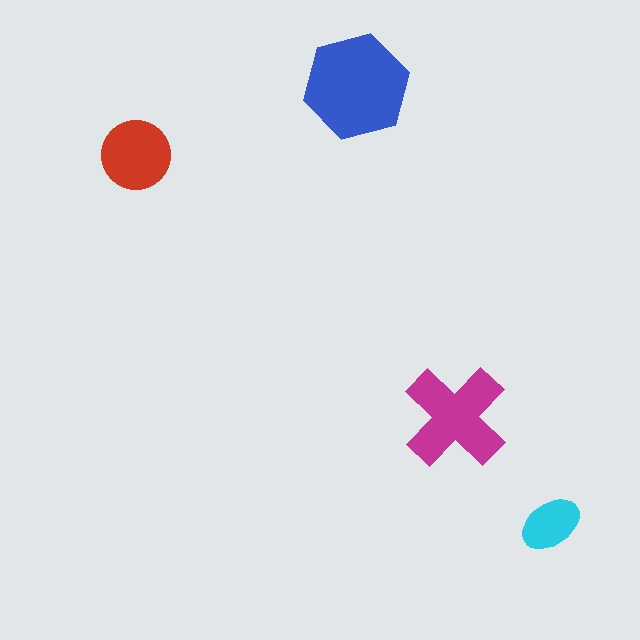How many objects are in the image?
There are 4 objects in the image.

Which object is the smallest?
The cyan ellipse.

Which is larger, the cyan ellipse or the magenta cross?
The magenta cross.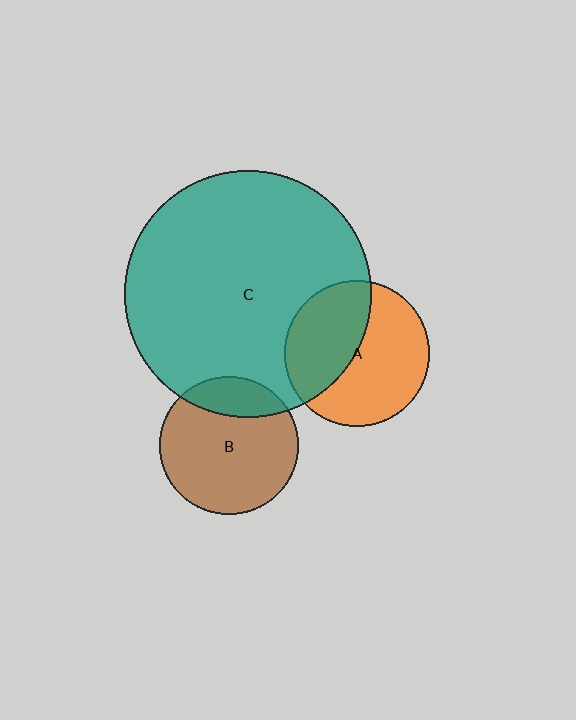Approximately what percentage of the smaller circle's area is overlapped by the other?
Approximately 45%.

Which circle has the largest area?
Circle C (teal).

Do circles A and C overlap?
Yes.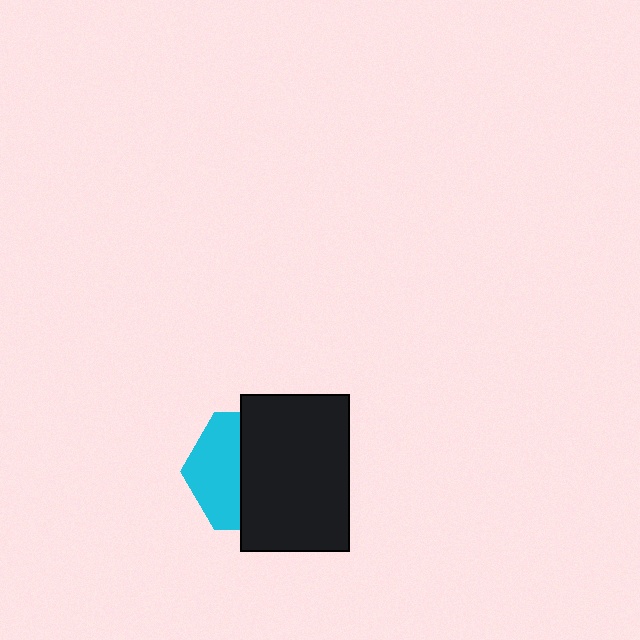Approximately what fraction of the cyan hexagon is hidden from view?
Roughly 59% of the cyan hexagon is hidden behind the black rectangle.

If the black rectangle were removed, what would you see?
You would see the complete cyan hexagon.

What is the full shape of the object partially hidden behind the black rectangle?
The partially hidden object is a cyan hexagon.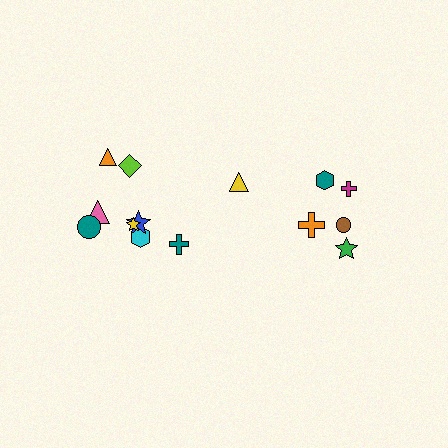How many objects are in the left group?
There are 8 objects.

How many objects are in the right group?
There are 6 objects.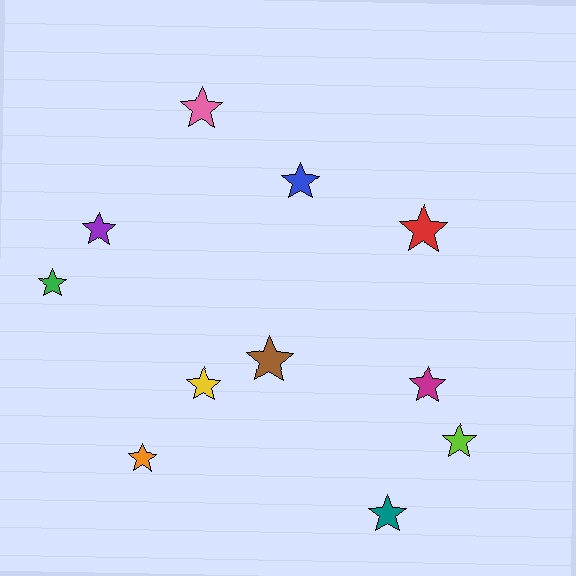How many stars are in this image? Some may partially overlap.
There are 11 stars.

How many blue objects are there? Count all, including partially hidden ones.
There is 1 blue object.